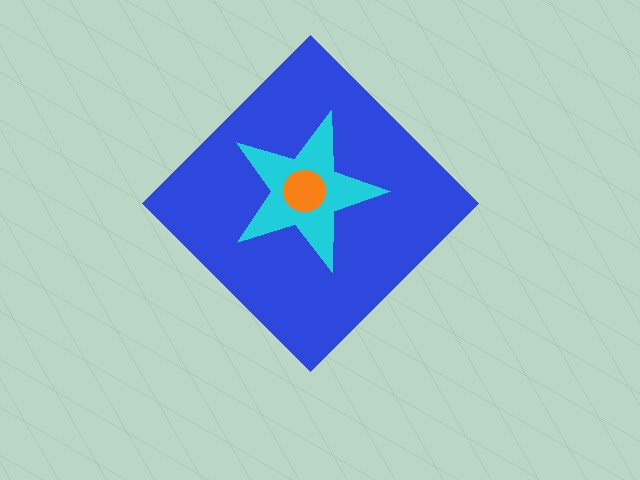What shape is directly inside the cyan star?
The orange circle.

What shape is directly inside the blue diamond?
The cyan star.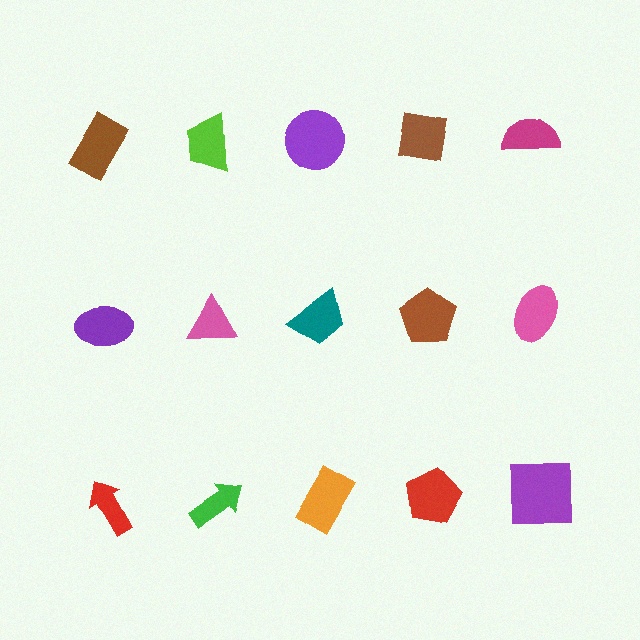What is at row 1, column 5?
A magenta semicircle.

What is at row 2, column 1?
A purple ellipse.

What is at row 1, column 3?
A purple circle.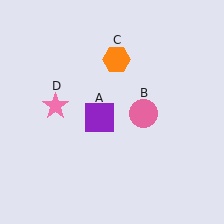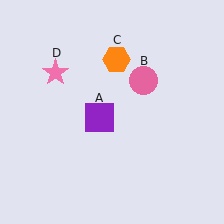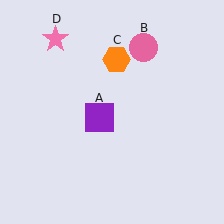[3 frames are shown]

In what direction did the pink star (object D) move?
The pink star (object D) moved up.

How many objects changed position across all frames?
2 objects changed position: pink circle (object B), pink star (object D).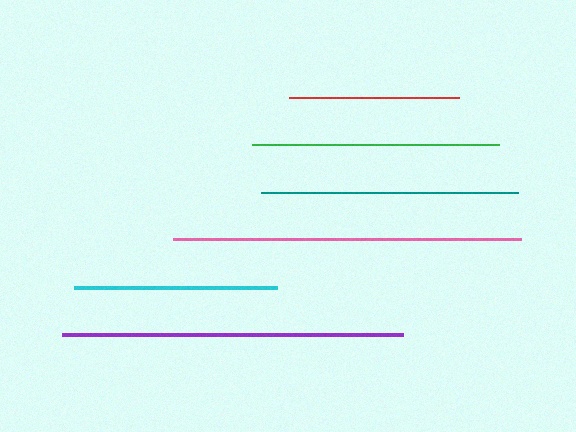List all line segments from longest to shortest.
From longest to shortest: pink, purple, teal, green, cyan, red.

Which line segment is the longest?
The pink line is the longest at approximately 348 pixels.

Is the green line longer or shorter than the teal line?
The teal line is longer than the green line.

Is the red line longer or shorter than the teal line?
The teal line is longer than the red line.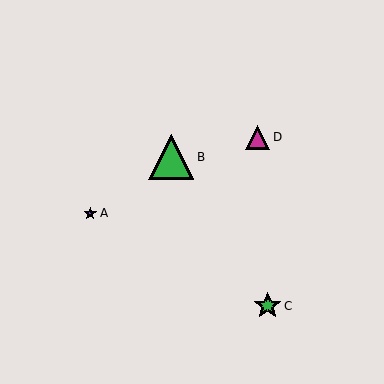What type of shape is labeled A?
Shape A is a purple star.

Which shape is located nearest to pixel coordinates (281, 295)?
The green star (labeled C) at (268, 306) is nearest to that location.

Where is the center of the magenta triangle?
The center of the magenta triangle is at (258, 137).